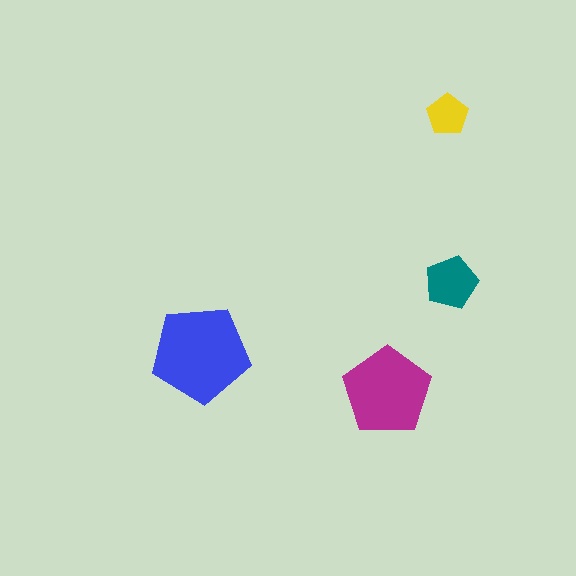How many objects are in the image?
There are 4 objects in the image.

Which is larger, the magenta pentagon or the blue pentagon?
The blue one.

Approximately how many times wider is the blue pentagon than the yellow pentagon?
About 2.5 times wider.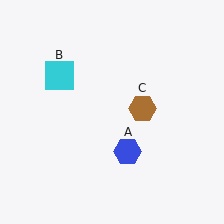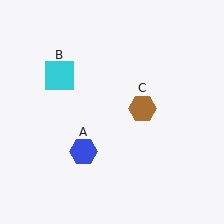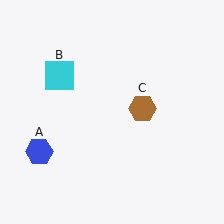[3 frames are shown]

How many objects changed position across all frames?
1 object changed position: blue hexagon (object A).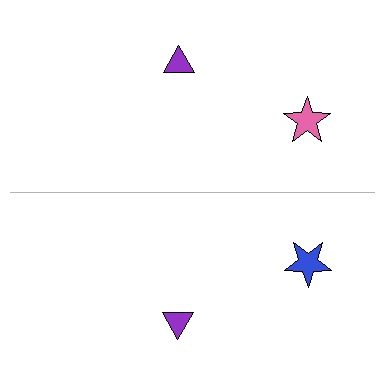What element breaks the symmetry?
The blue star on the bottom side breaks the symmetry — its mirror counterpart is pink.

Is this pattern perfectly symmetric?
No, the pattern is not perfectly symmetric. The blue star on the bottom side breaks the symmetry — its mirror counterpart is pink.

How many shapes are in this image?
There are 4 shapes in this image.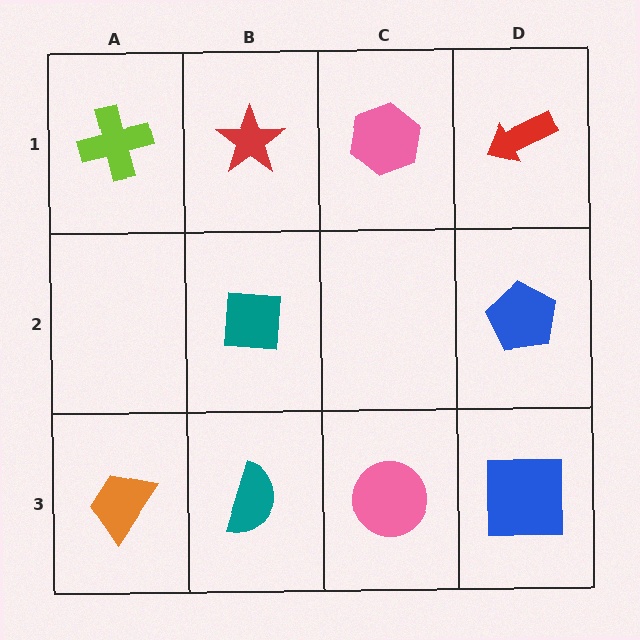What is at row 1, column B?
A red star.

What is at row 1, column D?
A red arrow.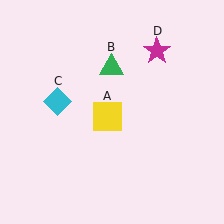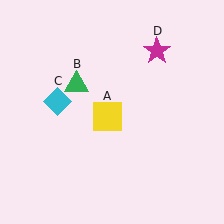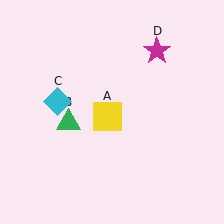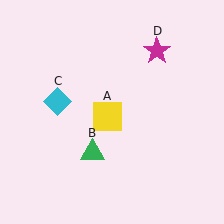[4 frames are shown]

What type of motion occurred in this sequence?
The green triangle (object B) rotated counterclockwise around the center of the scene.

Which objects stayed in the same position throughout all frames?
Yellow square (object A) and cyan diamond (object C) and magenta star (object D) remained stationary.